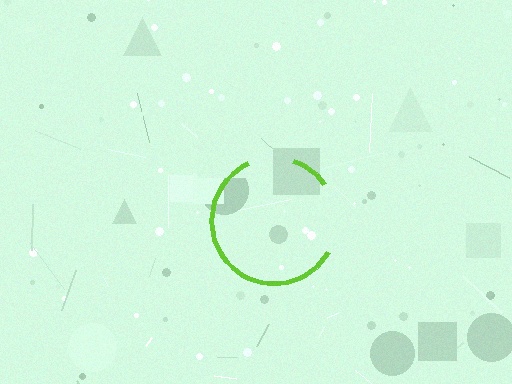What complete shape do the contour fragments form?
The contour fragments form a circle.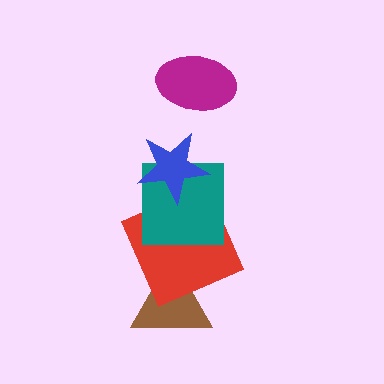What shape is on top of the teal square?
The blue star is on top of the teal square.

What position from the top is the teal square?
The teal square is 3rd from the top.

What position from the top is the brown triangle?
The brown triangle is 5th from the top.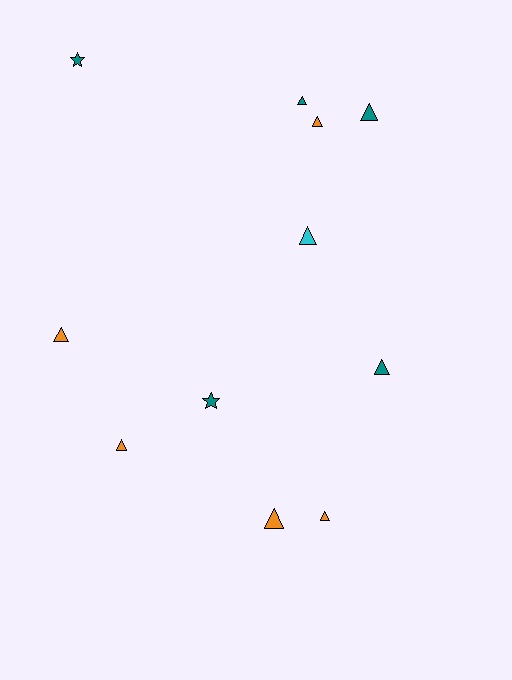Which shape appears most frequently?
Triangle, with 9 objects.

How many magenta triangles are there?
There are no magenta triangles.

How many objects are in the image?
There are 11 objects.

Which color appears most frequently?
Teal, with 5 objects.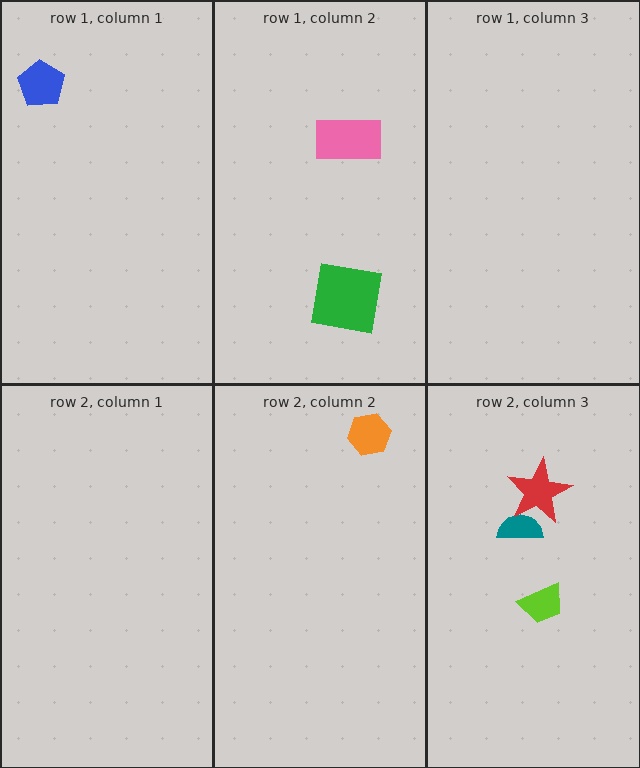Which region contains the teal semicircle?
The row 2, column 3 region.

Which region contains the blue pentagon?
The row 1, column 1 region.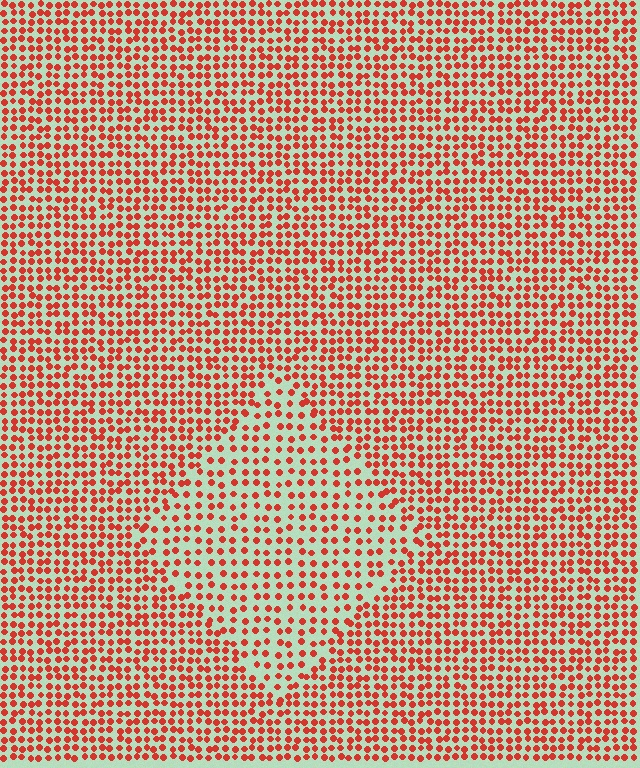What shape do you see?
I see a diamond.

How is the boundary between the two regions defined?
The boundary is defined by a change in element density (approximately 1.7x ratio). All elements are the same color, size, and shape.